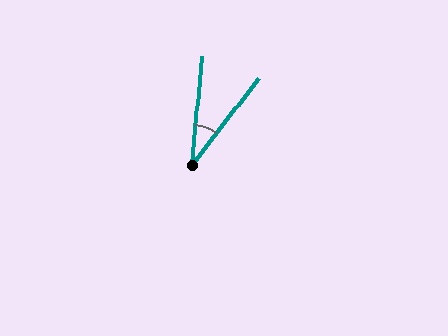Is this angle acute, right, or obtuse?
It is acute.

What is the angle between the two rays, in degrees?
Approximately 32 degrees.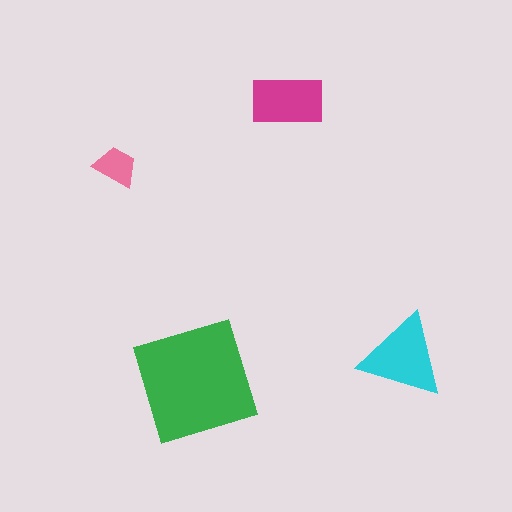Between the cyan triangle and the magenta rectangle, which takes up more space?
The cyan triangle.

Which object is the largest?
The green square.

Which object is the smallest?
The pink trapezoid.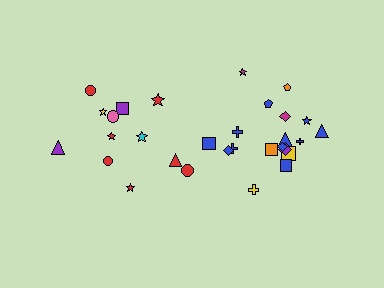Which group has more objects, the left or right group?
The right group.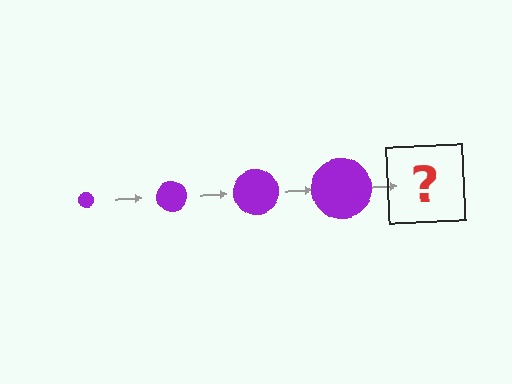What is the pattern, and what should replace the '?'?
The pattern is that the circle gets progressively larger each step. The '?' should be a purple circle, larger than the previous one.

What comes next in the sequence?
The next element should be a purple circle, larger than the previous one.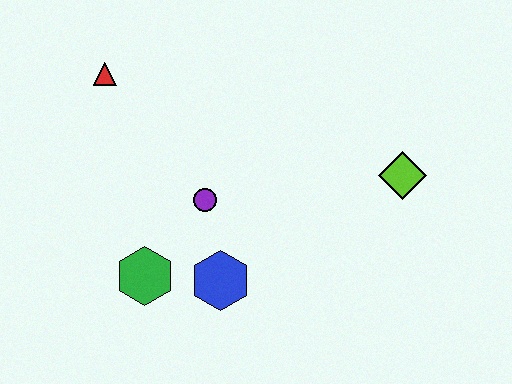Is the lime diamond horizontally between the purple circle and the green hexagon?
No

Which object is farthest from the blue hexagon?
The red triangle is farthest from the blue hexagon.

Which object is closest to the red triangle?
The purple circle is closest to the red triangle.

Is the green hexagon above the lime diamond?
No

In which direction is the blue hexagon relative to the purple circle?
The blue hexagon is below the purple circle.